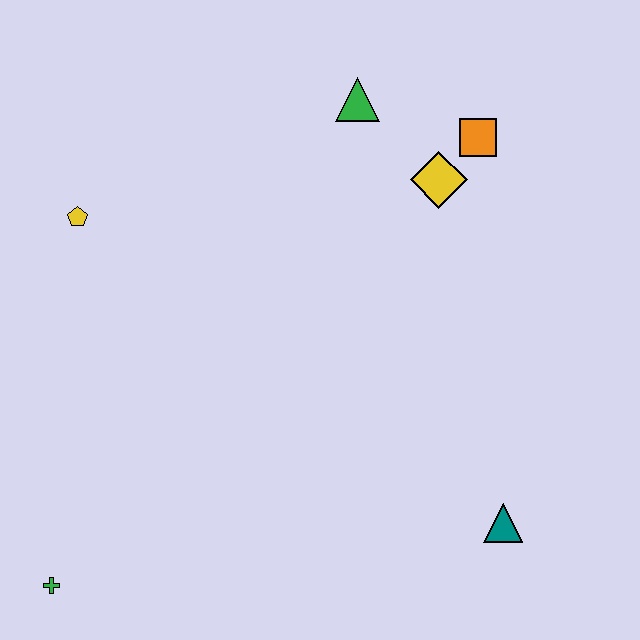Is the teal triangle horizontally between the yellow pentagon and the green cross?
No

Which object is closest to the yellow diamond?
The orange square is closest to the yellow diamond.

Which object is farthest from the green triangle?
The green cross is farthest from the green triangle.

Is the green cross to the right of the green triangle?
No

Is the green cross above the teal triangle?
No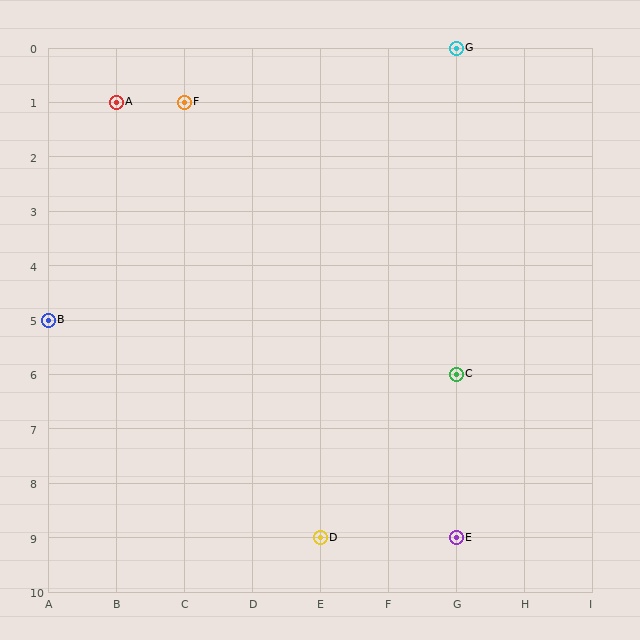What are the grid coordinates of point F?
Point F is at grid coordinates (C, 1).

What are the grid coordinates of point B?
Point B is at grid coordinates (A, 5).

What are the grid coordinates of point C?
Point C is at grid coordinates (G, 6).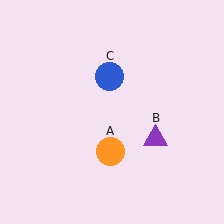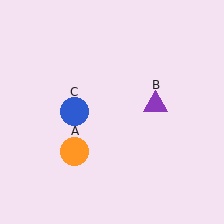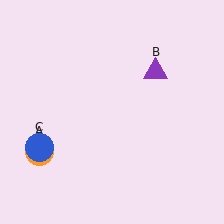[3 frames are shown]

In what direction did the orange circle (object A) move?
The orange circle (object A) moved left.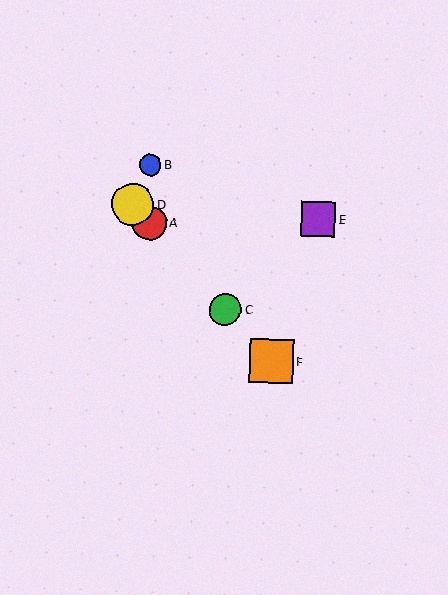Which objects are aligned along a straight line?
Objects A, C, D, F are aligned along a straight line.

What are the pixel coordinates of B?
Object B is at (150, 165).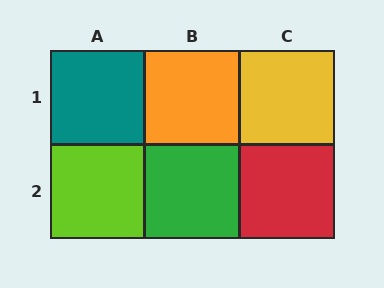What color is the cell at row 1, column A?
Teal.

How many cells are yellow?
1 cell is yellow.